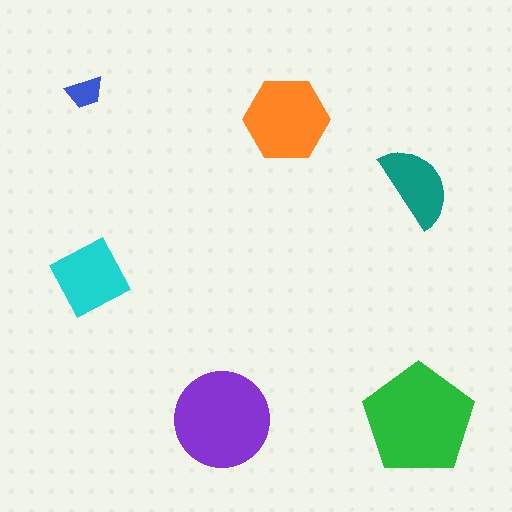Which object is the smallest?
The blue trapezoid.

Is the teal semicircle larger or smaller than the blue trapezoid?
Larger.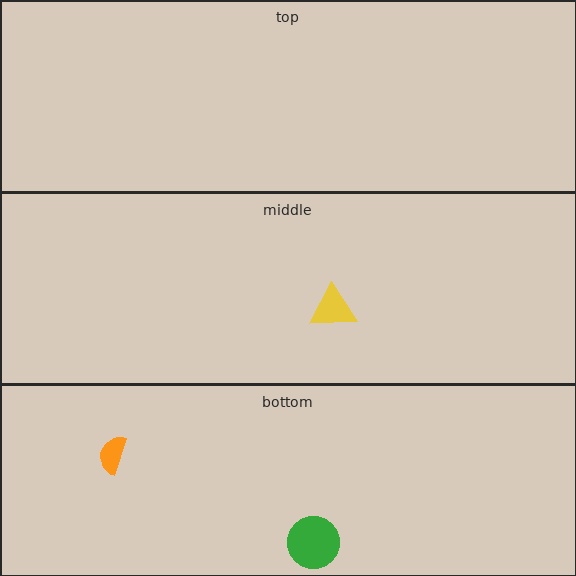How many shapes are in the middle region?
1.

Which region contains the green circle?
The bottom region.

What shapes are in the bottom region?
The green circle, the orange semicircle.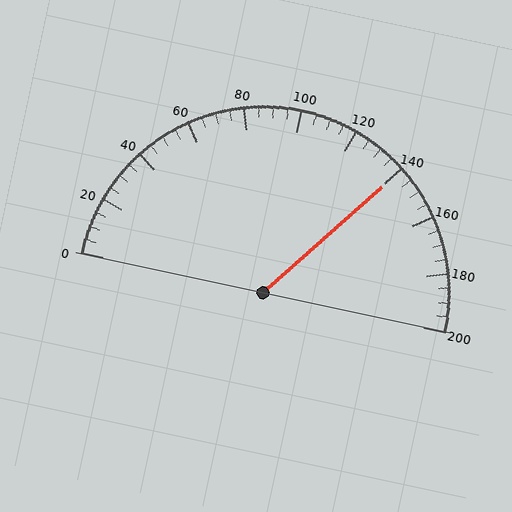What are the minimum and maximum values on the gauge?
The gauge ranges from 0 to 200.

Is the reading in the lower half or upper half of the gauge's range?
The reading is in the upper half of the range (0 to 200).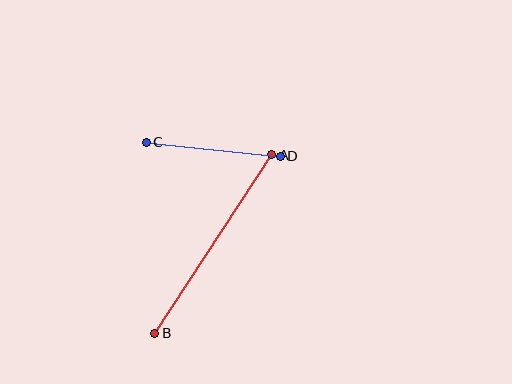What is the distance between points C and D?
The distance is approximately 135 pixels.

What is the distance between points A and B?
The distance is approximately 213 pixels.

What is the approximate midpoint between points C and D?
The midpoint is at approximately (213, 149) pixels.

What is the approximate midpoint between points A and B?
The midpoint is at approximately (213, 244) pixels.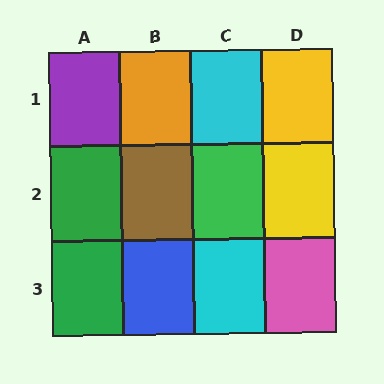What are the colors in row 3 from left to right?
Green, blue, cyan, pink.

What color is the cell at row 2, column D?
Yellow.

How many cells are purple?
1 cell is purple.